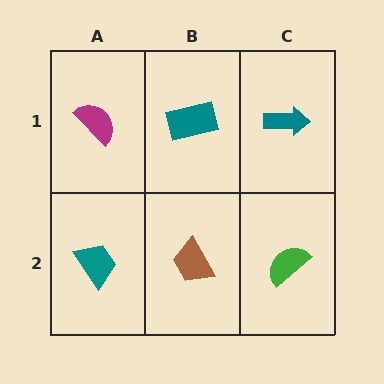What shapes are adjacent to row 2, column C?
A teal arrow (row 1, column C), a brown trapezoid (row 2, column B).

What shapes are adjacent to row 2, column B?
A teal rectangle (row 1, column B), a teal trapezoid (row 2, column A), a green semicircle (row 2, column C).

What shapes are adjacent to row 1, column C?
A green semicircle (row 2, column C), a teal rectangle (row 1, column B).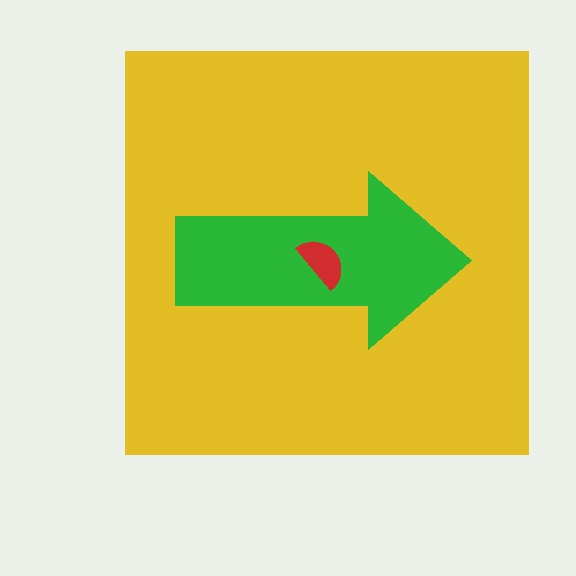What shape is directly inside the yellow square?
The green arrow.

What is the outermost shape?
The yellow square.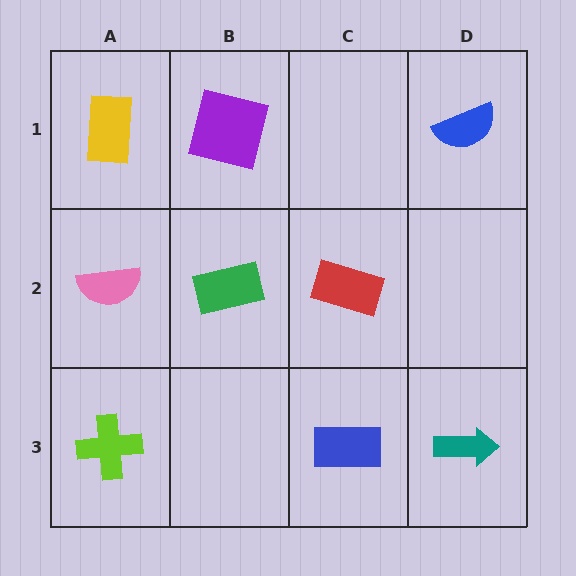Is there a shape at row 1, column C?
No, that cell is empty.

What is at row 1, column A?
A yellow rectangle.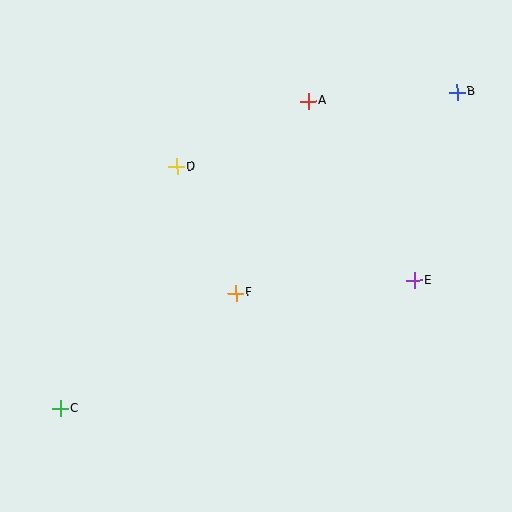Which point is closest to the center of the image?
Point F at (236, 293) is closest to the center.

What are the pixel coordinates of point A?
Point A is at (308, 101).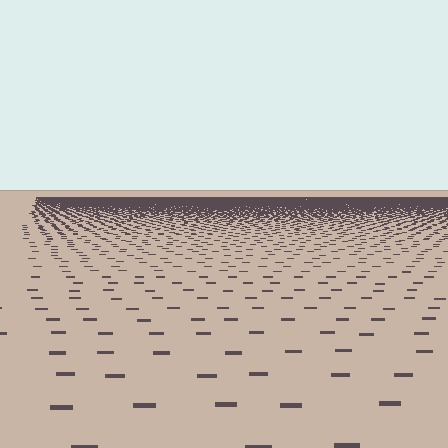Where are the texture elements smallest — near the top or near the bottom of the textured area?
Near the top.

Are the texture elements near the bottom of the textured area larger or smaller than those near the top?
Larger. Near the bottom, elements are closer to the viewer and appear at a bigger on-screen size.